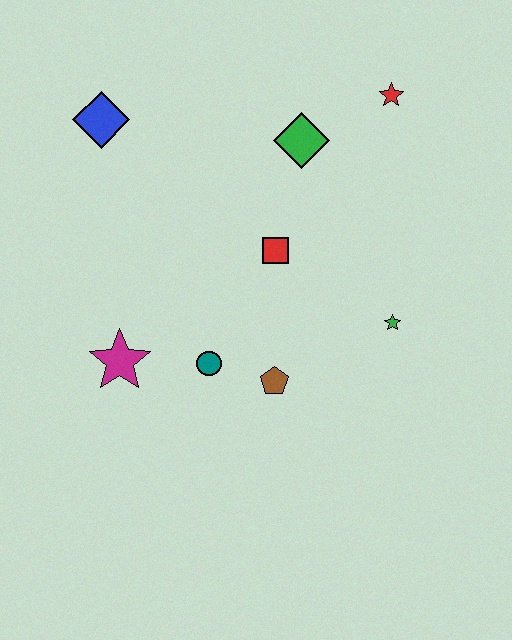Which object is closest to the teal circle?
The brown pentagon is closest to the teal circle.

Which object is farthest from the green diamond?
The magenta star is farthest from the green diamond.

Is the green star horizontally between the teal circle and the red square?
No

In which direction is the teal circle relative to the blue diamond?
The teal circle is below the blue diamond.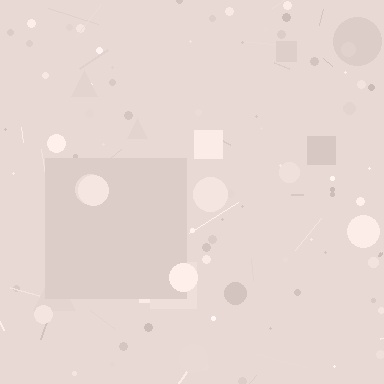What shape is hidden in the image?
A square is hidden in the image.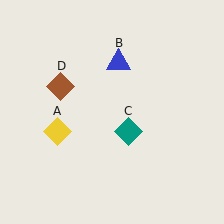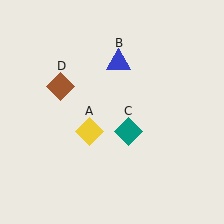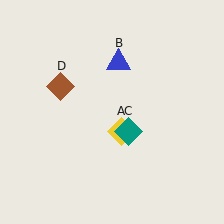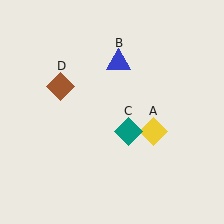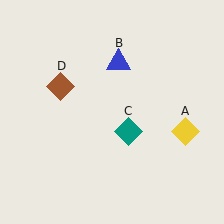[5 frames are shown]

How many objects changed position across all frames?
1 object changed position: yellow diamond (object A).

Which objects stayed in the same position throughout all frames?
Blue triangle (object B) and teal diamond (object C) and brown diamond (object D) remained stationary.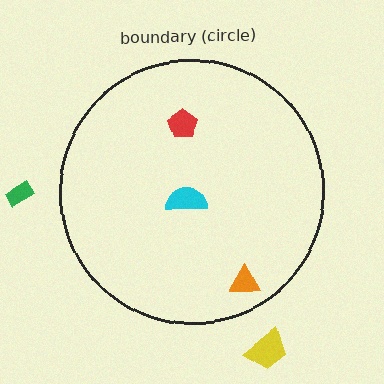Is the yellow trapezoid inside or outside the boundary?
Outside.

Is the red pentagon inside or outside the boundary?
Inside.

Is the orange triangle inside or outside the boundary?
Inside.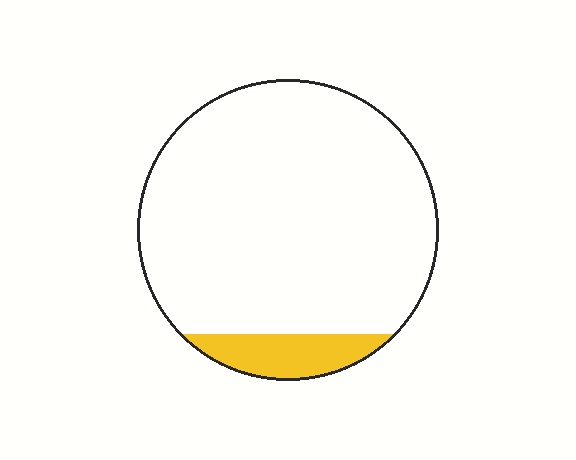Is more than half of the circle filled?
No.